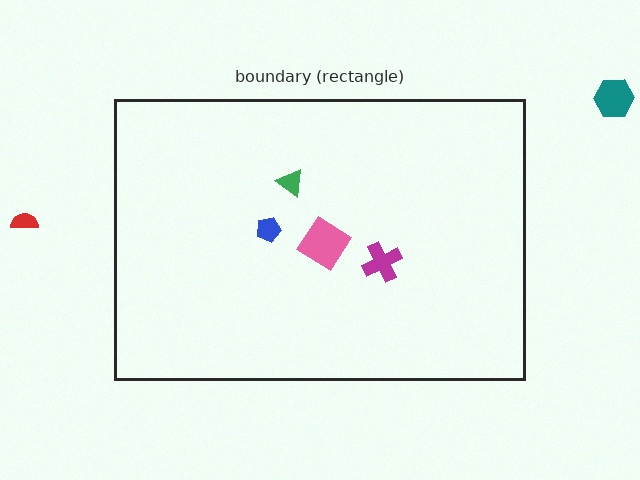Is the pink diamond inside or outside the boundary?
Inside.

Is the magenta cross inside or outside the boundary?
Inside.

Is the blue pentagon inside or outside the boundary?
Inside.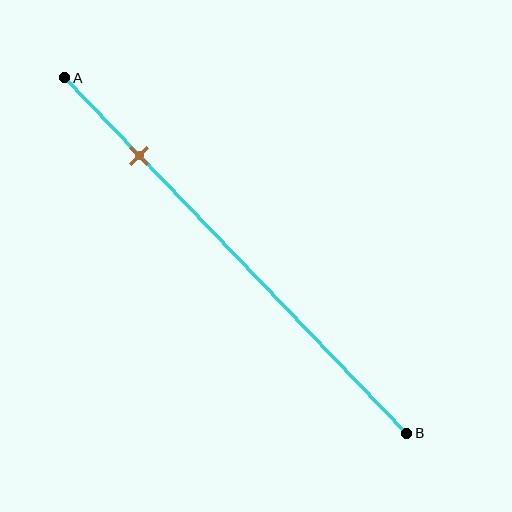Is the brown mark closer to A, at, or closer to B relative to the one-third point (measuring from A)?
The brown mark is closer to point A than the one-third point of segment AB.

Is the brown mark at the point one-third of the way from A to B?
No, the mark is at about 20% from A, not at the 33% one-third point.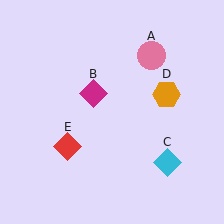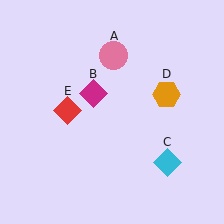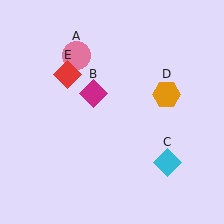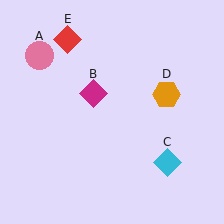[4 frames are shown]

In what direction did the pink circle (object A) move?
The pink circle (object A) moved left.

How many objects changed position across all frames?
2 objects changed position: pink circle (object A), red diamond (object E).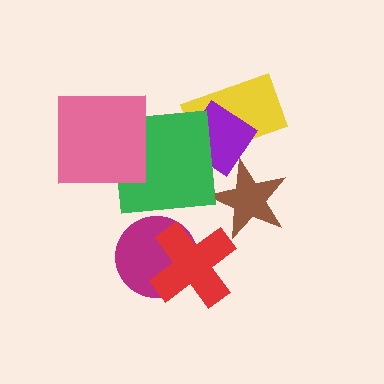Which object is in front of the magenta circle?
The red cross is in front of the magenta circle.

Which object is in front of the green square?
The pink square is in front of the green square.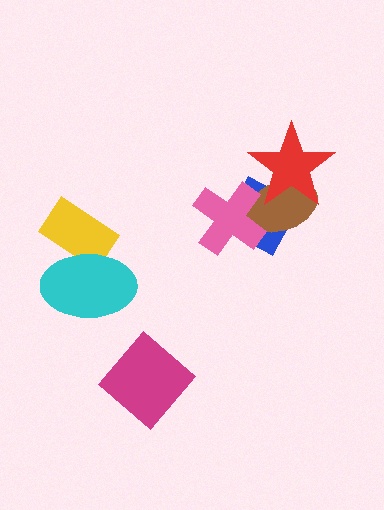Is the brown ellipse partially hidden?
Yes, it is partially covered by another shape.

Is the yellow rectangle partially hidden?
Yes, it is partially covered by another shape.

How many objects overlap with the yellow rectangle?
1 object overlaps with the yellow rectangle.